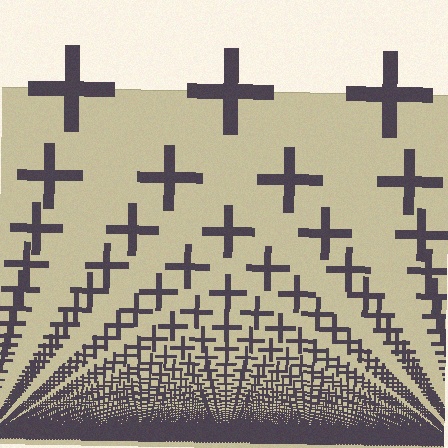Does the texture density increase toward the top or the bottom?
Density increases toward the bottom.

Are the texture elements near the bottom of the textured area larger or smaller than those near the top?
Smaller. The gradient is inverted — elements near the bottom are smaller and denser.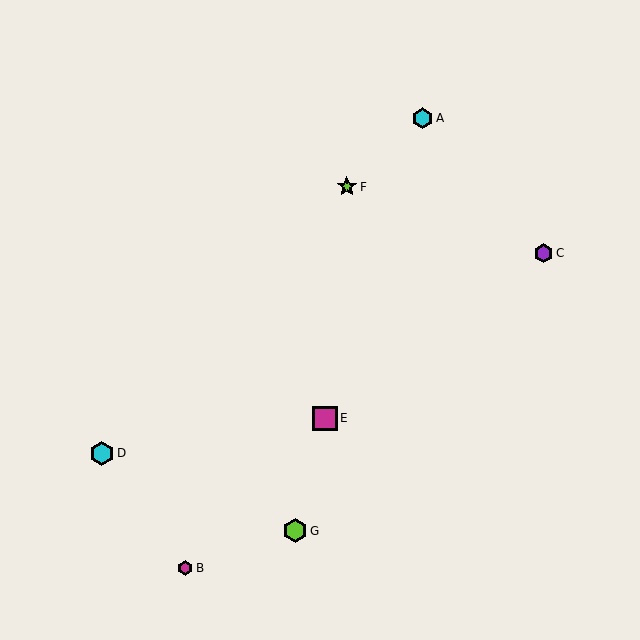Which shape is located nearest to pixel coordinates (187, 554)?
The magenta hexagon (labeled B) at (185, 568) is nearest to that location.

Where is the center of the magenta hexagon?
The center of the magenta hexagon is at (185, 568).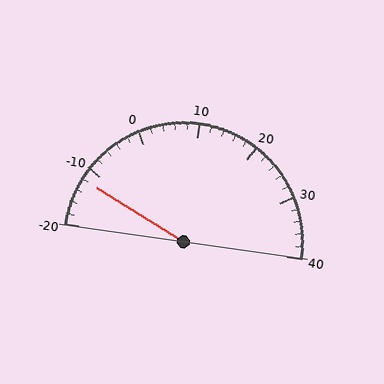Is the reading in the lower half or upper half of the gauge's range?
The reading is in the lower half of the range (-20 to 40).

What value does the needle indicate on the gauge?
The needle indicates approximately -12.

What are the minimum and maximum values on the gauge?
The gauge ranges from -20 to 40.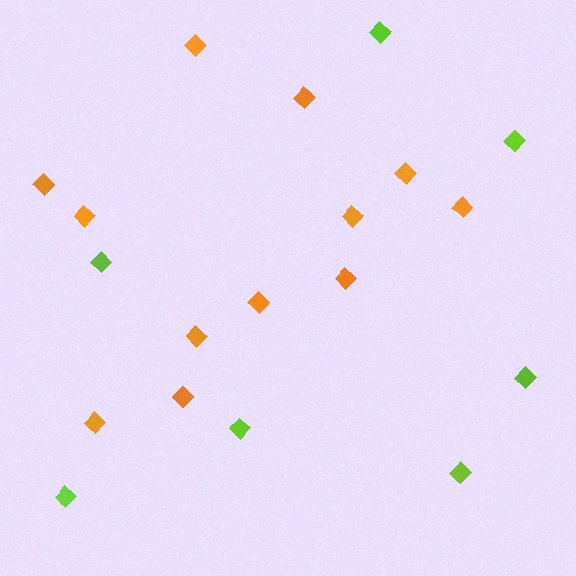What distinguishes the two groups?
There are 2 groups: one group of orange diamonds (12) and one group of lime diamonds (7).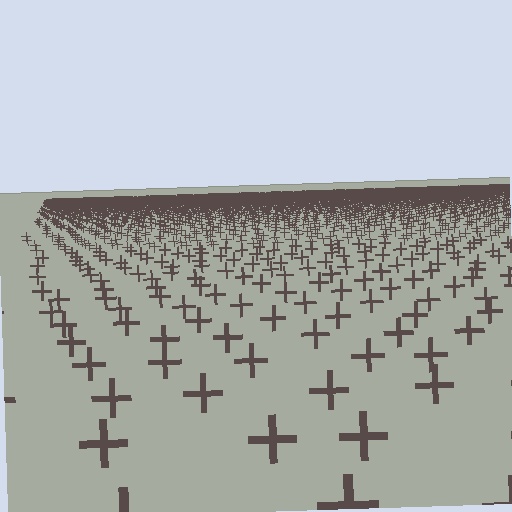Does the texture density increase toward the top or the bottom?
Density increases toward the top.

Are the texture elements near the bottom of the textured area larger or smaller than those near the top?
Larger. Near the bottom, elements are closer to the viewer and appear at a bigger on-screen size.